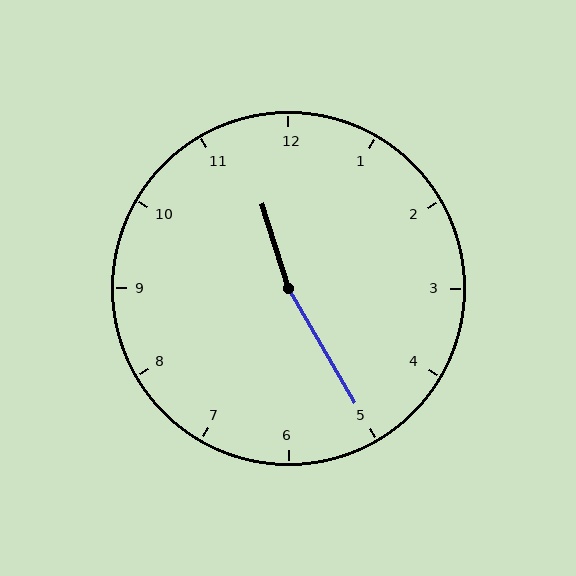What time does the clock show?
11:25.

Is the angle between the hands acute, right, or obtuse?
It is obtuse.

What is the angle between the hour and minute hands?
Approximately 168 degrees.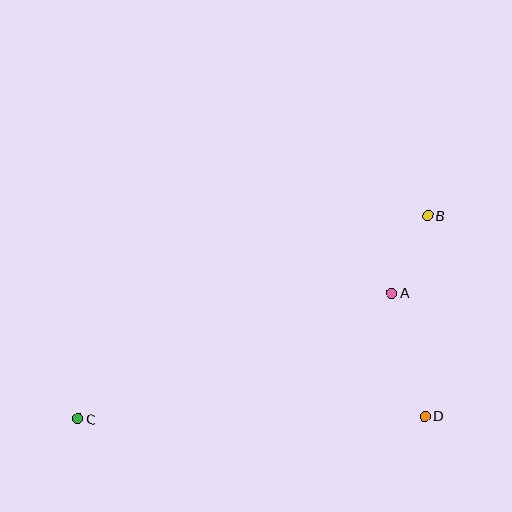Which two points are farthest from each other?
Points B and C are farthest from each other.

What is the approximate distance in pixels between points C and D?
The distance between C and D is approximately 347 pixels.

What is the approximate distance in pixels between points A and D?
The distance between A and D is approximately 128 pixels.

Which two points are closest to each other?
Points A and B are closest to each other.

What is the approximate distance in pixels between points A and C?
The distance between A and C is approximately 338 pixels.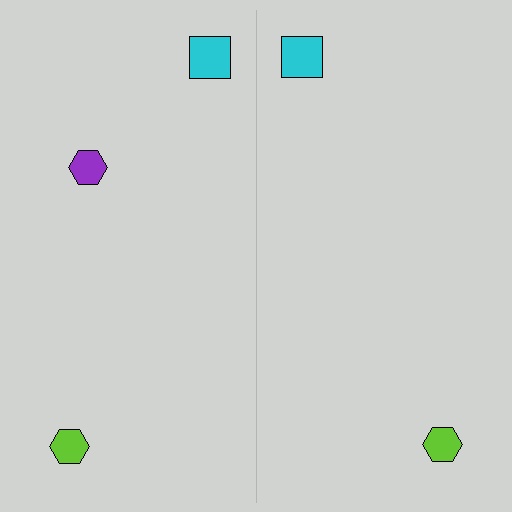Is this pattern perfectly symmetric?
No, the pattern is not perfectly symmetric. A purple hexagon is missing from the right side.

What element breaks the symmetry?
A purple hexagon is missing from the right side.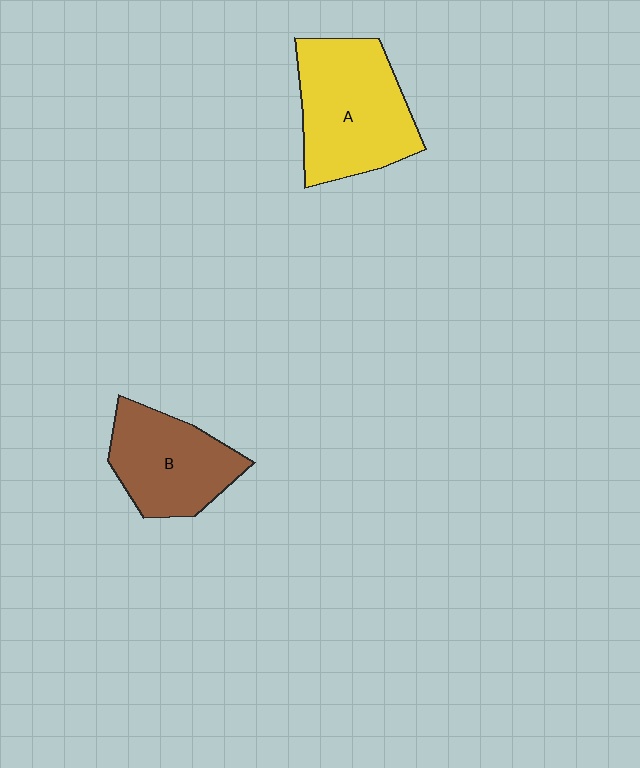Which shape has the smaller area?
Shape B (brown).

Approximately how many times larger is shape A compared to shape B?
Approximately 1.3 times.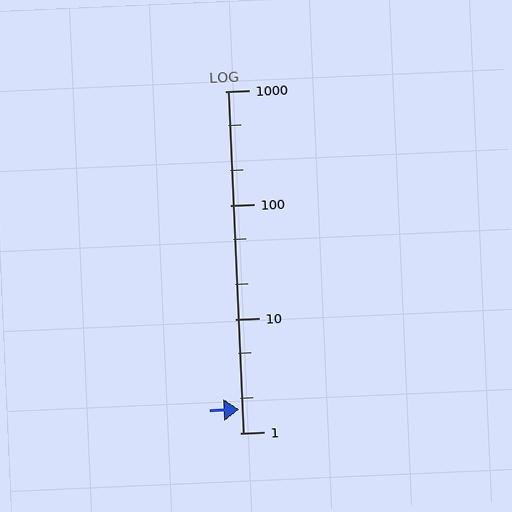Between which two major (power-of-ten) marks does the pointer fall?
The pointer is between 1 and 10.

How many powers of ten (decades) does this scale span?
The scale spans 3 decades, from 1 to 1000.